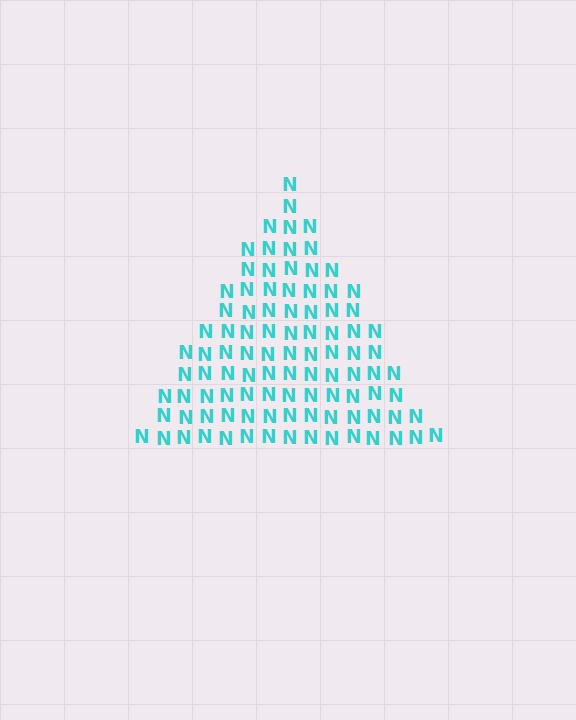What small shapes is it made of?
It is made of small letter N's.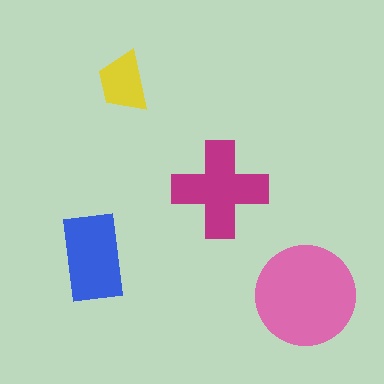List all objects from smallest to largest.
The yellow trapezoid, the blue rectangle, the magenta cross, the pink circle.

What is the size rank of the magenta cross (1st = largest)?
2nd.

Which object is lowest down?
The pink circle is bottommost.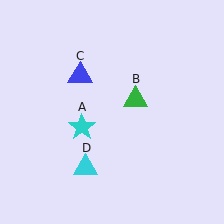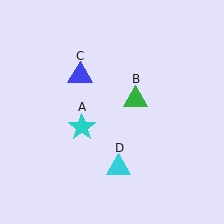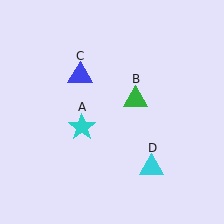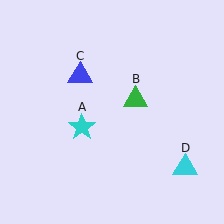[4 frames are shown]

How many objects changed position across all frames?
1 object changed position: cyan triangle (object D).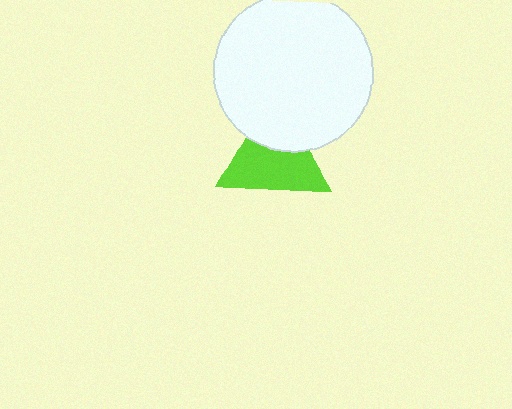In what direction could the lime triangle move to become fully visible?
The lime triangle could move down. That would shift it out from behind the white circle entirely.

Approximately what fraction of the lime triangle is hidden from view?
Roughly 35% of the lime triangle is hidden behind the white circle.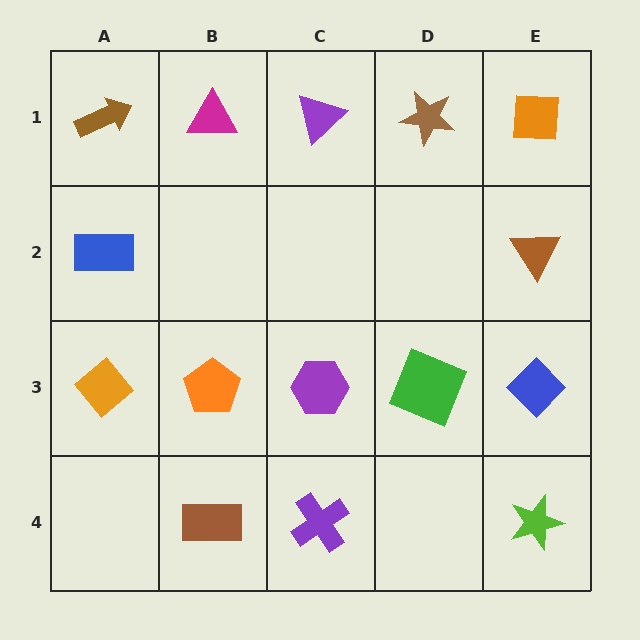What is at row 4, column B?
A brown rectangle.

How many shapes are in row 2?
2 shapes.